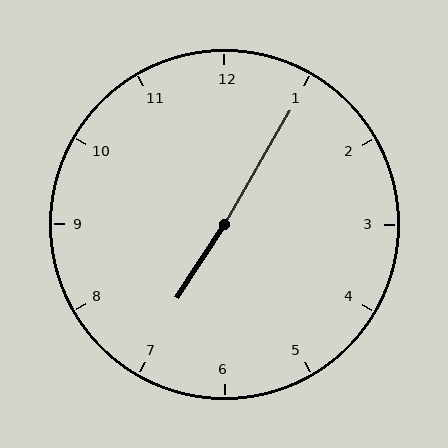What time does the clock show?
7:05.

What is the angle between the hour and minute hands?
Approximately 178 degrees.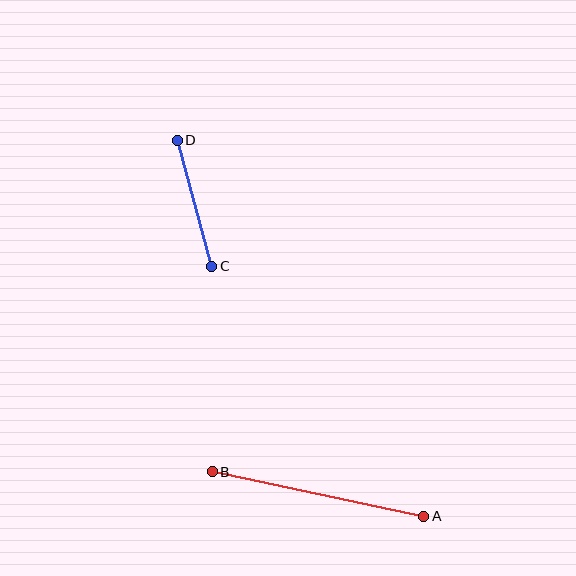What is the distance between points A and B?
The distance is approximately 216 pixels.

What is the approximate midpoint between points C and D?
The midpoint is at approximately (195, 203) pixels.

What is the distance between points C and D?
The distance is approximately 131 pixels.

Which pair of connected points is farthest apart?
Points A and B are farthest apart.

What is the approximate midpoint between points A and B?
The midpoint is at approximately (318, 494) pixels.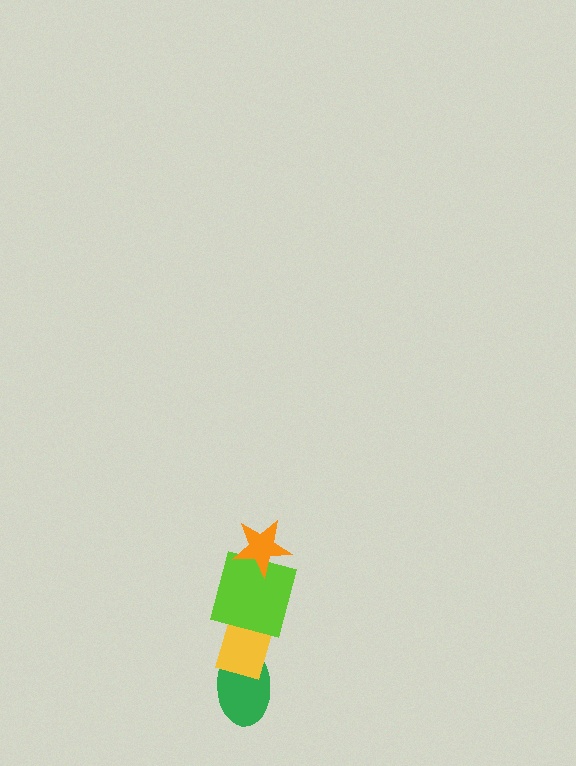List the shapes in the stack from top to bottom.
From top to bottom: the orange star, the lime square, the yellow rectangle, the green ellipse.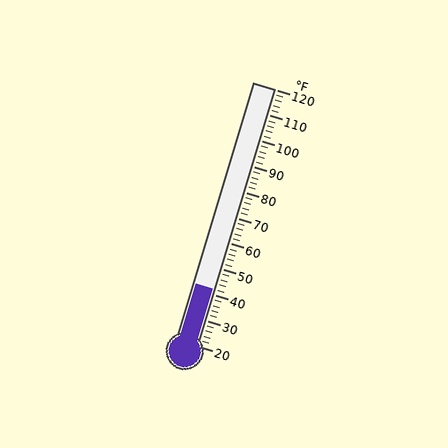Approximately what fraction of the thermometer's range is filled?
The thermometer is filled to approximately 20% of its range.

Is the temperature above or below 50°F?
The temperature is below 50°F.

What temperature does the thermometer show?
The thermometer shows approximately 42°F.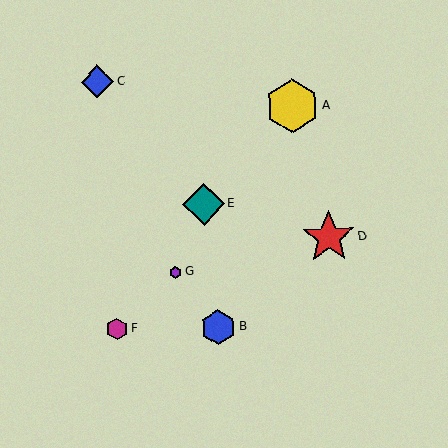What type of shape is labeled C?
Shape C is a blue diamond.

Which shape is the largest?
The yellow hexagon (labeled A) is the largest.